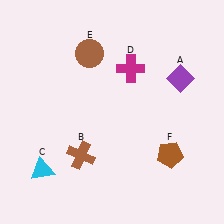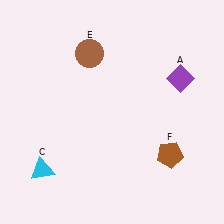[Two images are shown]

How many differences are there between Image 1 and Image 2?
There are 2 differences between the two images.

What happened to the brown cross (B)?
The brown cross (B) was removed in Image 2. It was in the bottom-left area of Image 1.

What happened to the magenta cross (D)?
The magenta cross (D) was removed in Image 2. It was in the top-right area of Image 1.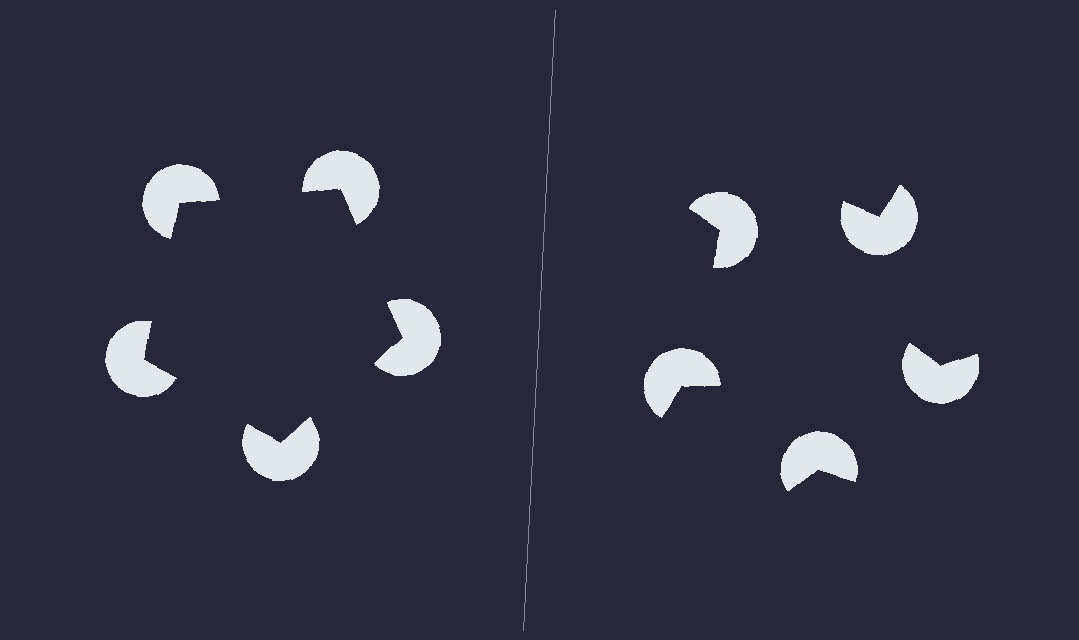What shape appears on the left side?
An illusory pentagon.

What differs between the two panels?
The pac-man discs are positioned identically on both sides; only the wedge orientations differ. On the left they align to a pentagon; on the right they are misaligned.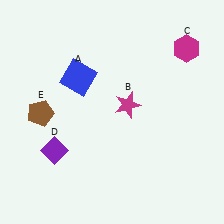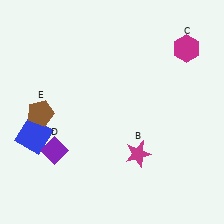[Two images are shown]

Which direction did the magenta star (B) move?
The magenta star (B) moved down.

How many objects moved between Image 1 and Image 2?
2 objects moved between the two images.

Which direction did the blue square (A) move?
The blue square (A) moved down.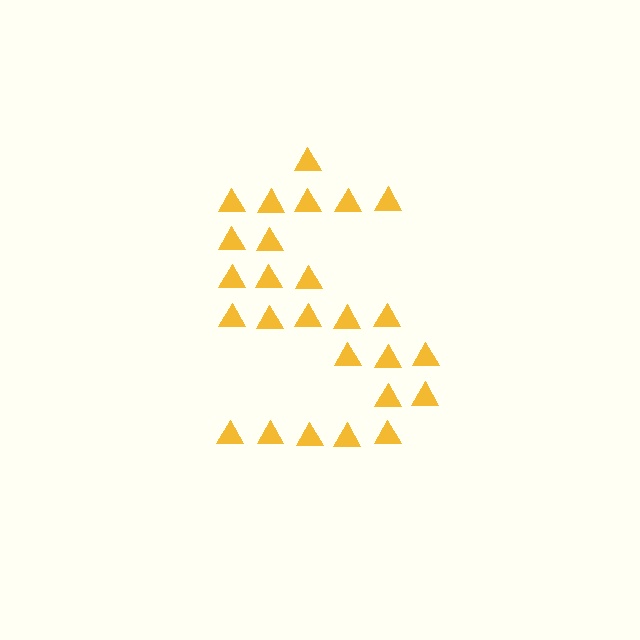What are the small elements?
The small elements are triangles.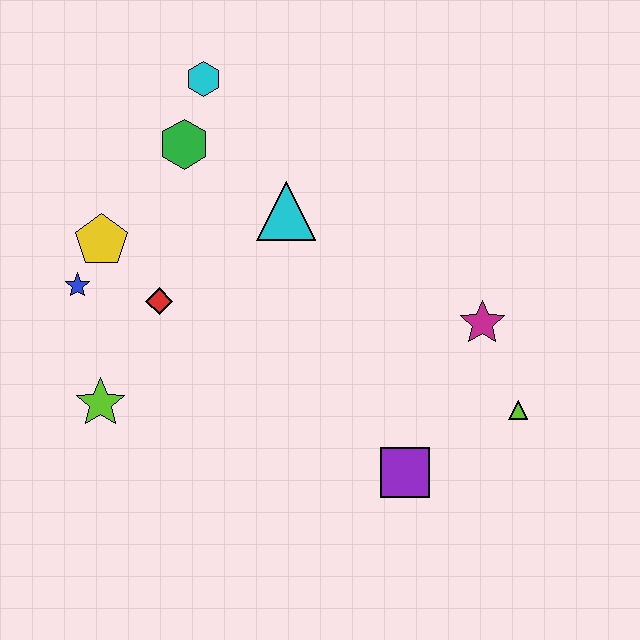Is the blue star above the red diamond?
Yes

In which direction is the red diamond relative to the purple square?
The red diamond is to the left of the purple square.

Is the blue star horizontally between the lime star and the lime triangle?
No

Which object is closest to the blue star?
The yellow pentagon is closest to the blue star.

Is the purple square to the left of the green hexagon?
No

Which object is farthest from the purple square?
The cyan hexagon is farthest from the purple square.